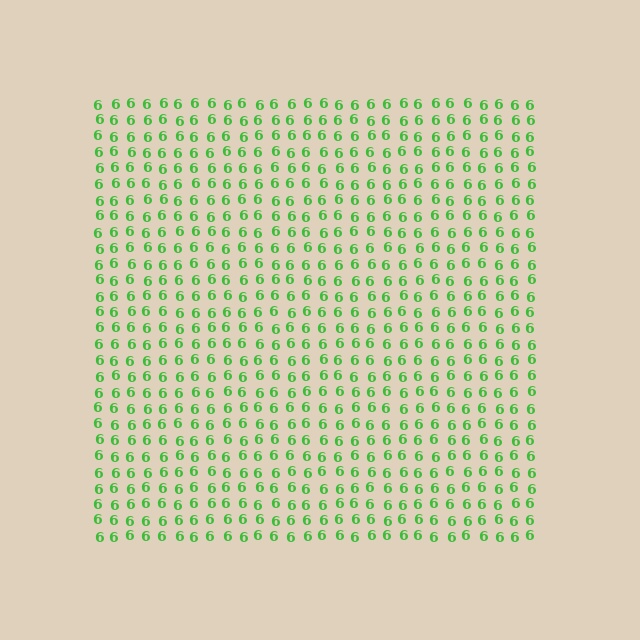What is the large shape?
The large shape is a square.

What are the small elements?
The small elements are digit 6's.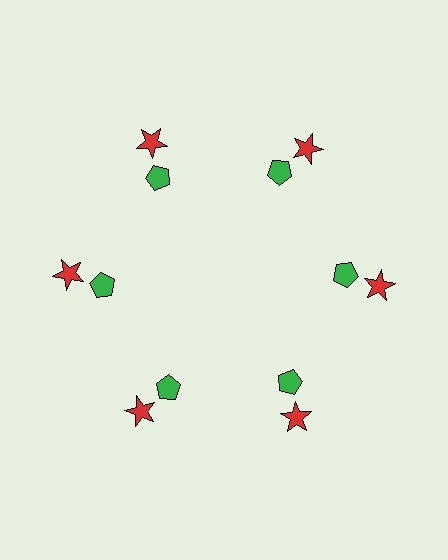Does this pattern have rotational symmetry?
Yes, this pattern has 6-fold rotational symmetry. It looks the same after rotating 60 degrees around the center.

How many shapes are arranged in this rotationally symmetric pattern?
There are 12 shapes, arranged in 6 groups of 2.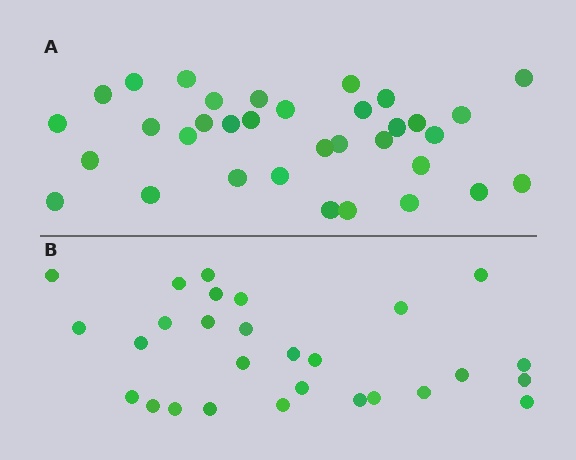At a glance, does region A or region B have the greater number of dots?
Region A (the top region) has more dots.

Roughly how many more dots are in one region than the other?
Region A has about 6 more dots than region B.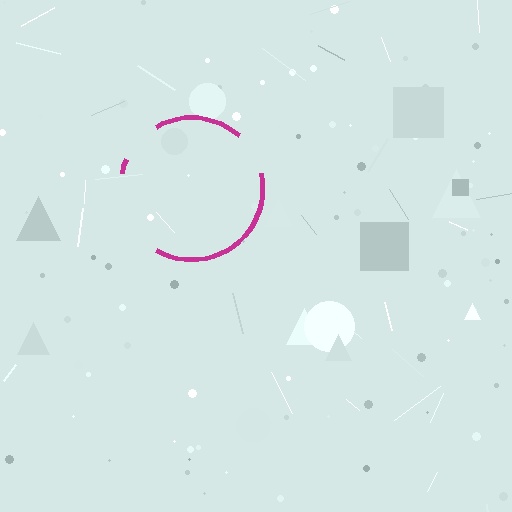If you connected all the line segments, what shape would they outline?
They would outline a circle.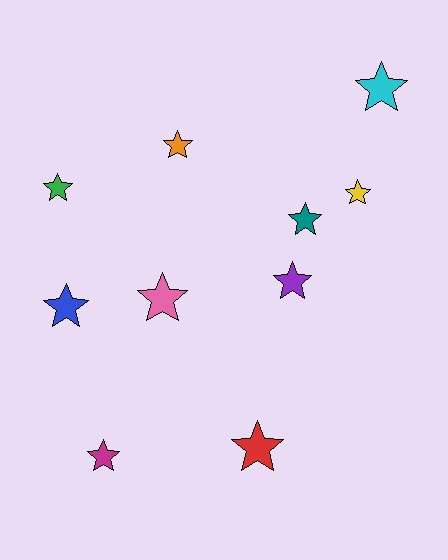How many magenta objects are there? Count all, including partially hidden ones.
There is 1 magenta object.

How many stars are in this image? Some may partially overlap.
There are 10 stars.